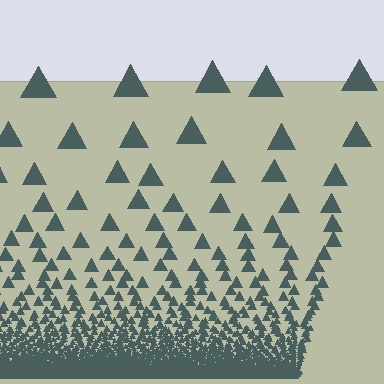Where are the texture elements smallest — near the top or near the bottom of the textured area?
Near the bottom.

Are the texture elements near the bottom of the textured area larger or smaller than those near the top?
Smaller. The gradient is inverted — elements near the bottom are smaller and denser.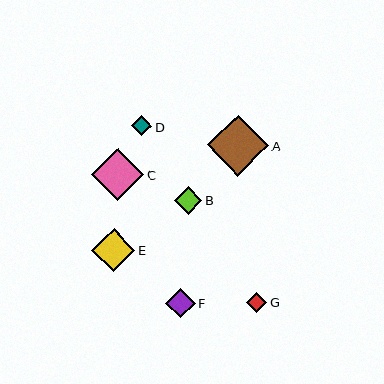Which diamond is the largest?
Diamond A is the largest with a size of approximately 61 pixels.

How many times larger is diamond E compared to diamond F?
Diamond E is approximately 1.4 times the size of diamond F.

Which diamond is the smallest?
Diamond G is the smallest with a size of approximately 20 pixels.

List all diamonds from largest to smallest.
From largest to smallest: A, C, E, F, B, D, G.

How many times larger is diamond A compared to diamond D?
Diamond A is approximately 3.0 times the size of diamond D.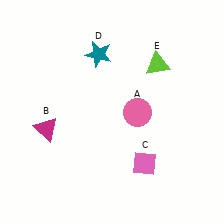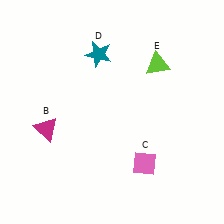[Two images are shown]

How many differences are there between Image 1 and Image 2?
There is 1 difference between the two images.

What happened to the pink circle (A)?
The pink circle (A) was removed in Image 2. It was in the bottom-right area of Image 1.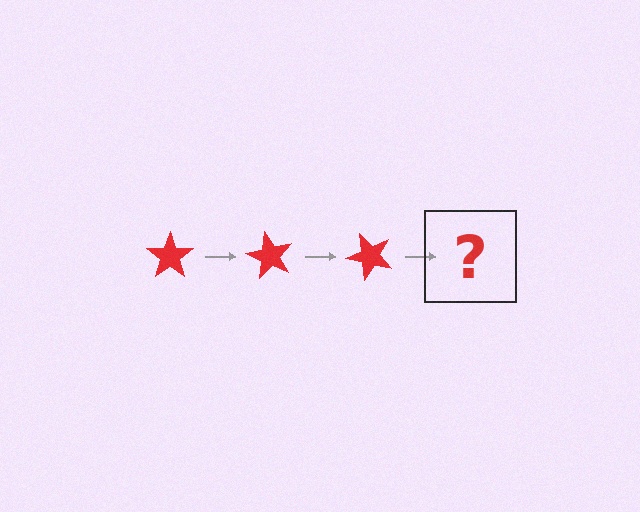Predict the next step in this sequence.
The next step is a red star rotated 180 degrees.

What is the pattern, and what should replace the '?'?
The pattern is that the star rotates 60 degrees each step. The '?' should be a red star rotated 180 degrees.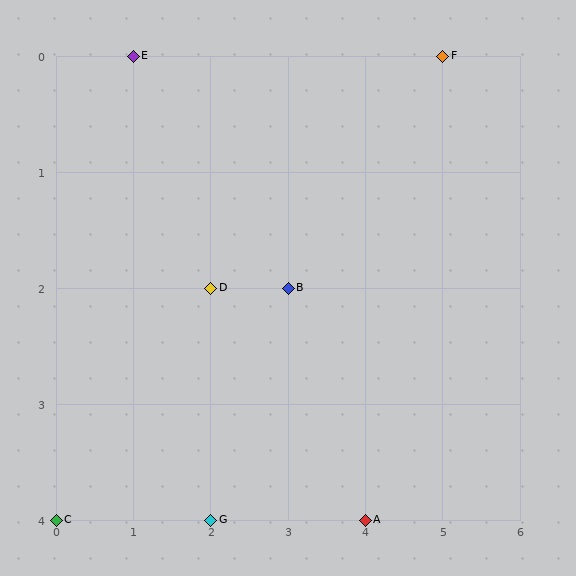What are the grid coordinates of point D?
Point D is at grid coordinates (2, 2).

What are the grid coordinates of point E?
Point E is at grid coordinates (1, 0).